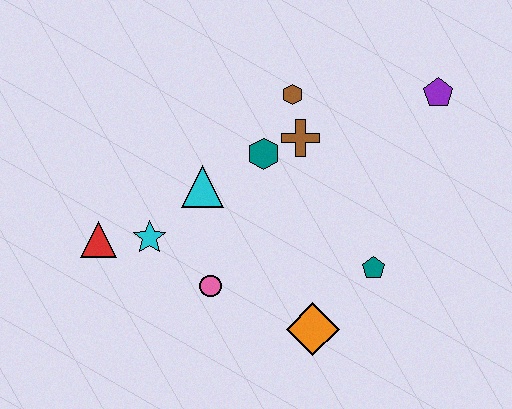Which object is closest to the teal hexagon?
The brown cross is closest to the teal hexagon.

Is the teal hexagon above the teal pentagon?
Yes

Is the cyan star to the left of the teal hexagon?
Yes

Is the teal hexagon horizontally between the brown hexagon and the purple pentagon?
No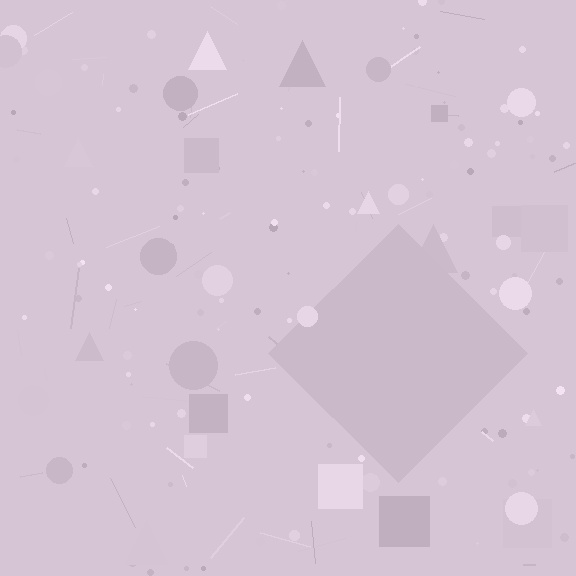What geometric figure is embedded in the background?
A diamond is embedded in the background.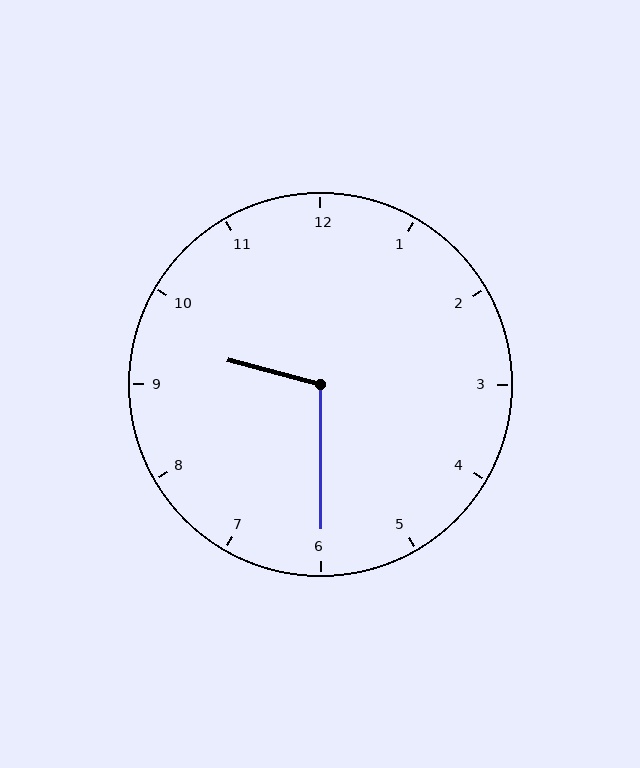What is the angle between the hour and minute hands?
Approximately 105 degrees.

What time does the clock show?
9:30.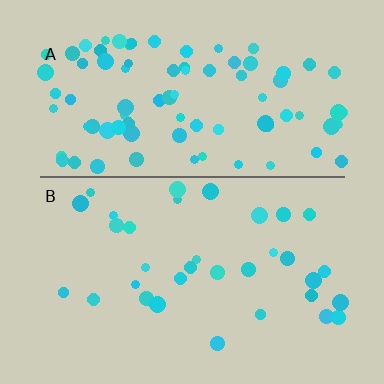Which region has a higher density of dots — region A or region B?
A (the top).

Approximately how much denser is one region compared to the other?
Approximately 2.6× — region A over region B.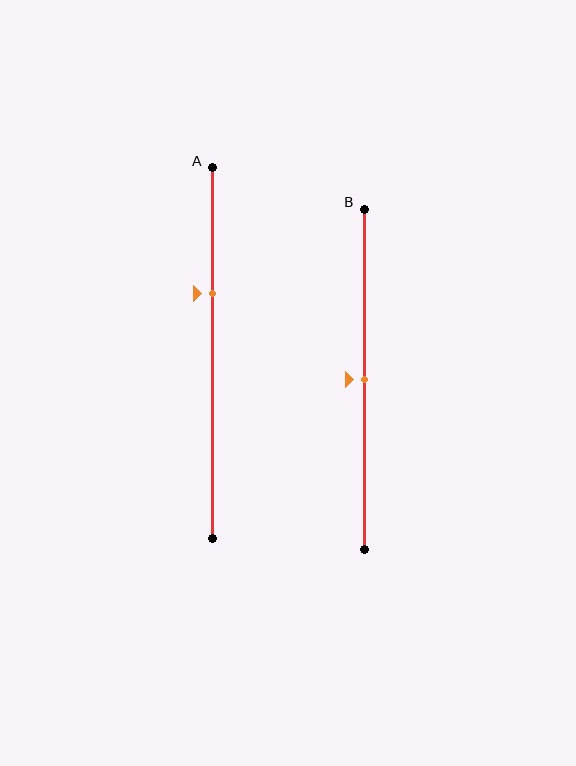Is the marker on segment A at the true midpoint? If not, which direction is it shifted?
No, the marker on segment A is shifted upward by about 16% of the segment length.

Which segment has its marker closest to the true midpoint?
Segment B has its marker closest to the true midpoint.